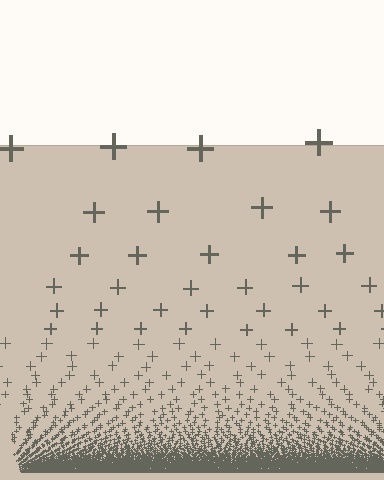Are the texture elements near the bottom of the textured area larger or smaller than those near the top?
Smaller. The gradient is inverted — elements near the bottom are smaller and denser.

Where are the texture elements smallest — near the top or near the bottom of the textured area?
Near the bottom.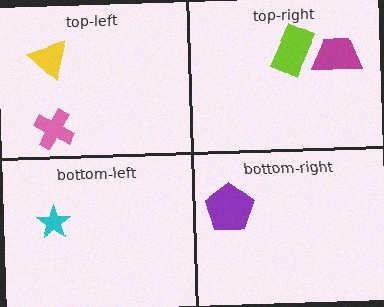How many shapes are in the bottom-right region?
1.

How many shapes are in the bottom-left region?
1.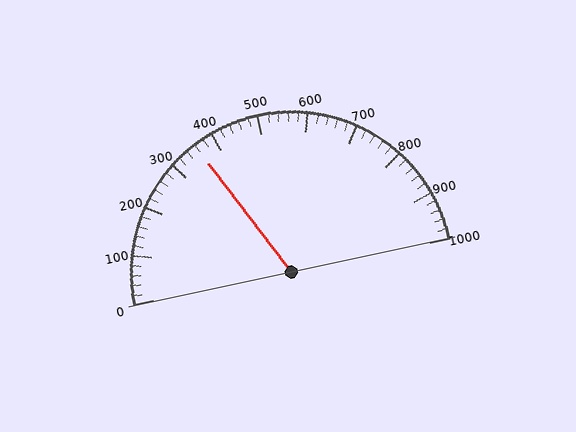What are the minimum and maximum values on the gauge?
The gauge ranges from 0 to 1000.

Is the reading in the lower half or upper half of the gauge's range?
The reading is in the lower half of the range (0 to 1000).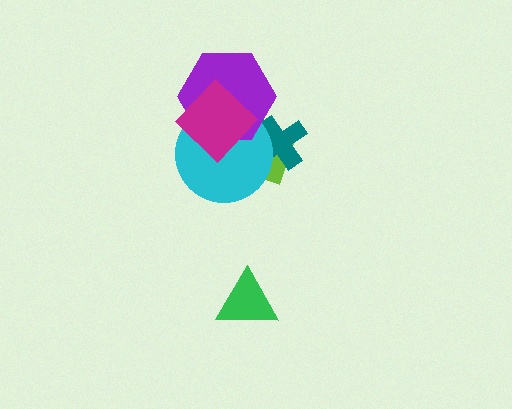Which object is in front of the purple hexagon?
The magenta diamond is in front of the purple hexagon.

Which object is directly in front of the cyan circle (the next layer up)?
The purple hexagon is directly in front of the cyan circle.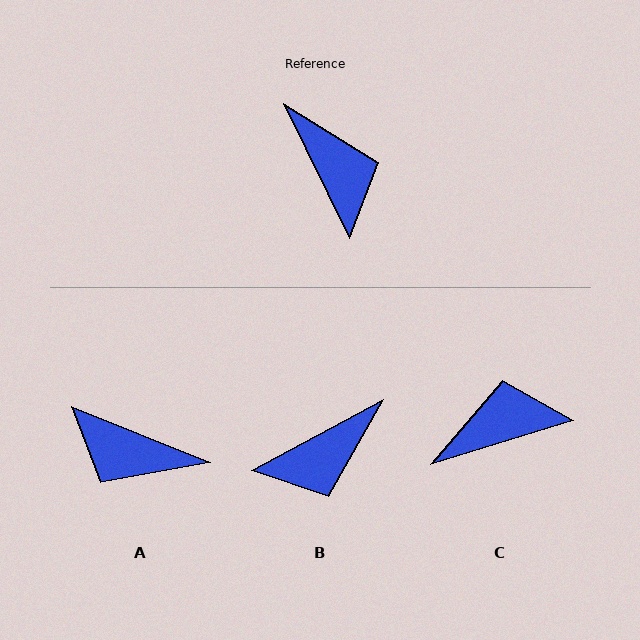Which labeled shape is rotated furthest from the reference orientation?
A, about 138 degrees away.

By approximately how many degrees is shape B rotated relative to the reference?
Approximately 88 degrees clockwise.